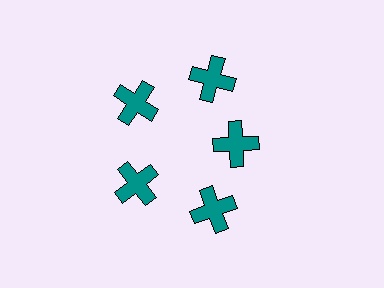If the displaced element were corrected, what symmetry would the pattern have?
It would have 5-fold rotational symmetry — the pattern would map onto itself every 72 degrees.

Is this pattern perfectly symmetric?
No. The 5 teal crosses are arranged in a ring, but one element near the 3 o'clock position is pulled inward toward the center, breaking the 5-fold rotational symmetry.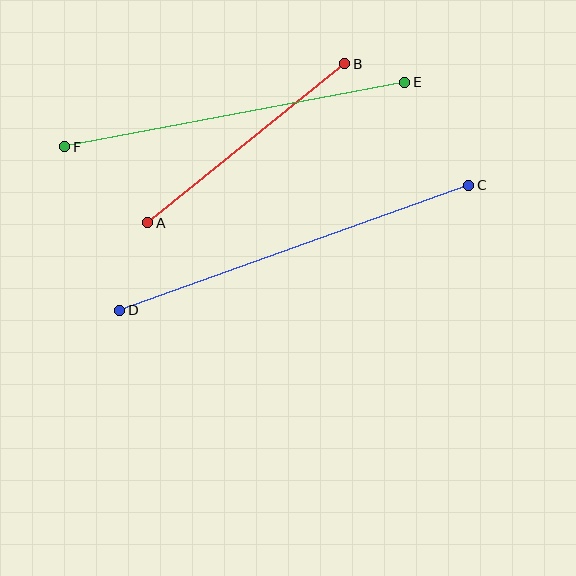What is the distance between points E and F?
The distance is approximately 346 pixels.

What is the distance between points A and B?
The distance is approximately 253 pixels.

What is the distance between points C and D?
The distance is approximately 371 pixels.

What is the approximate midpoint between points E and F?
The midpoint is at approximately (235, 115) pixels.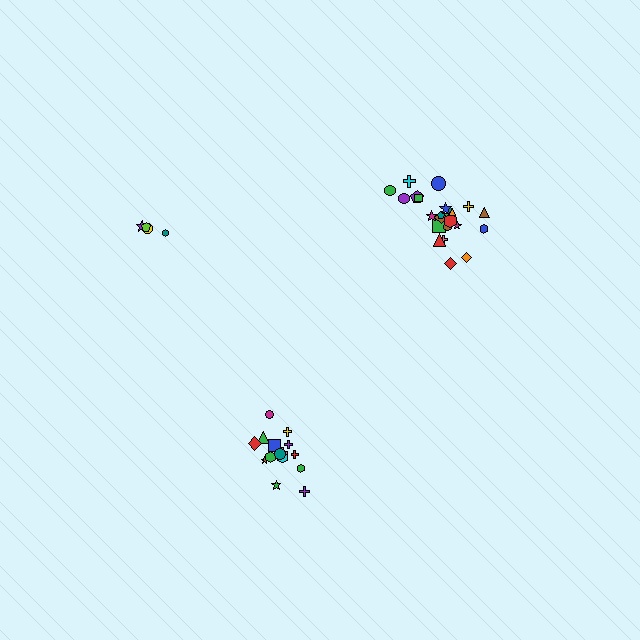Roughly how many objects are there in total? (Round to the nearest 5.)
Roughly 45 objects in total.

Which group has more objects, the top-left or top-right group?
The top-right group.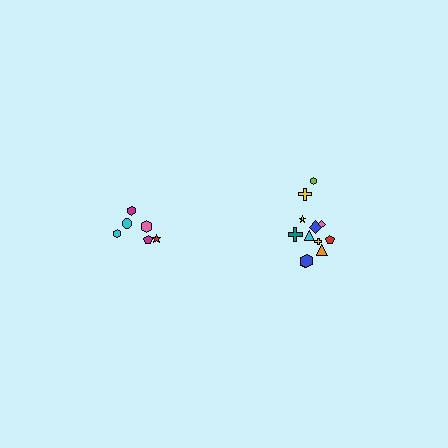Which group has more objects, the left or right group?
The right group.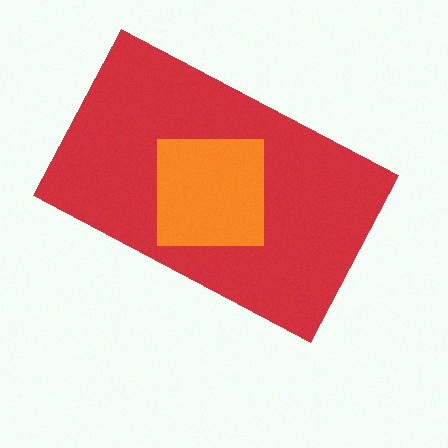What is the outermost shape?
The red rectangle.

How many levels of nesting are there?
2.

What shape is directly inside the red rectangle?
The orange square.